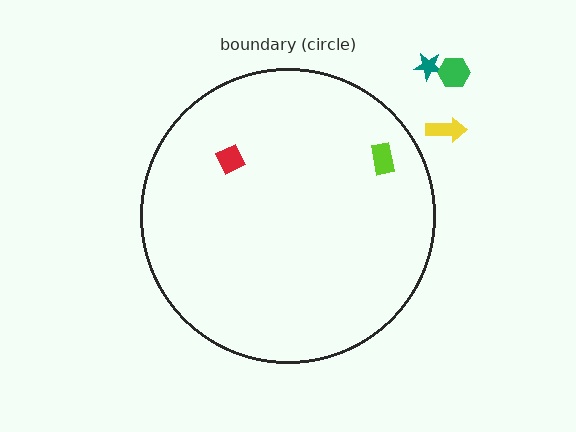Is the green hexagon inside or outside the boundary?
Outside.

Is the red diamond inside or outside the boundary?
Inside.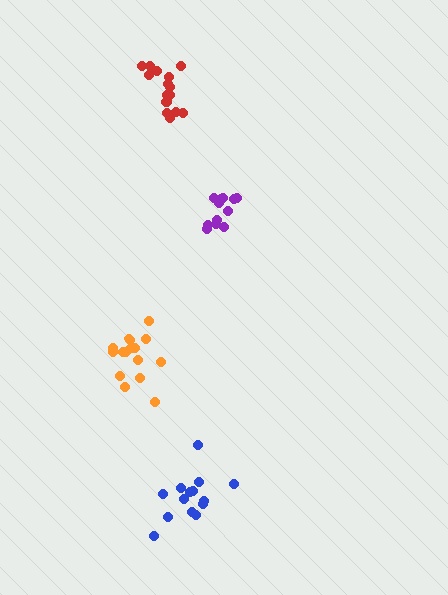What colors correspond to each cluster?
The clusters are colored: orange, red, purple, blue.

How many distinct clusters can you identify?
There are 4 distinct clusters.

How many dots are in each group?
Group 1: 16 dots, Group 2: 16 dots, Group 3: 12 dots, Group 4: 14 dots (58 total).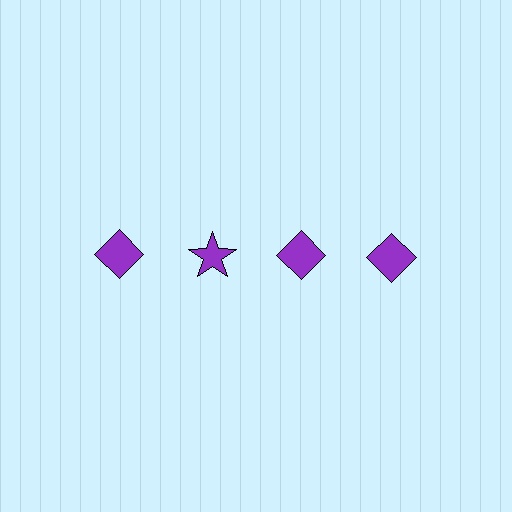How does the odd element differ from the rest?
It has a different shape: star instead of diamond.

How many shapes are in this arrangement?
There are 4 shapes arranged in a grid pattern.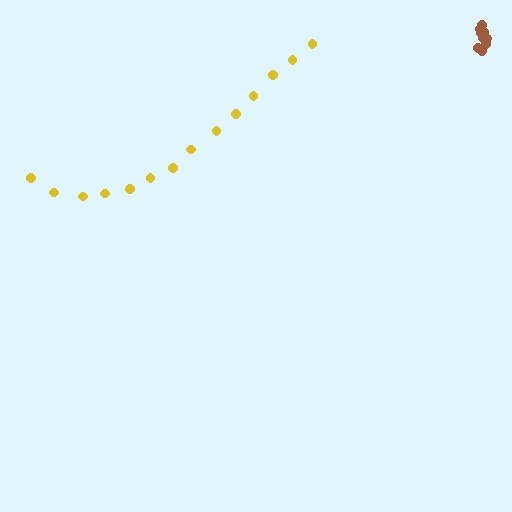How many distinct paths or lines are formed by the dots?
There are 2 distinct paths.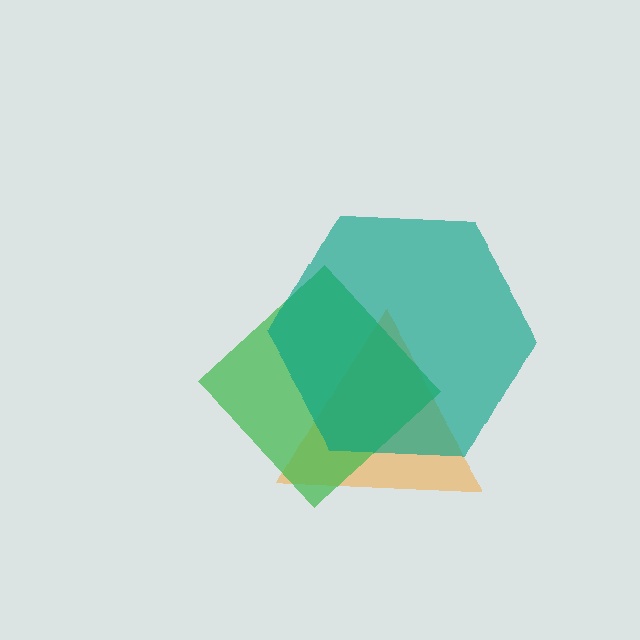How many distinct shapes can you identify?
There are 3 distinct shapes: an orange triangle, a green diamond, a teal hexagon.